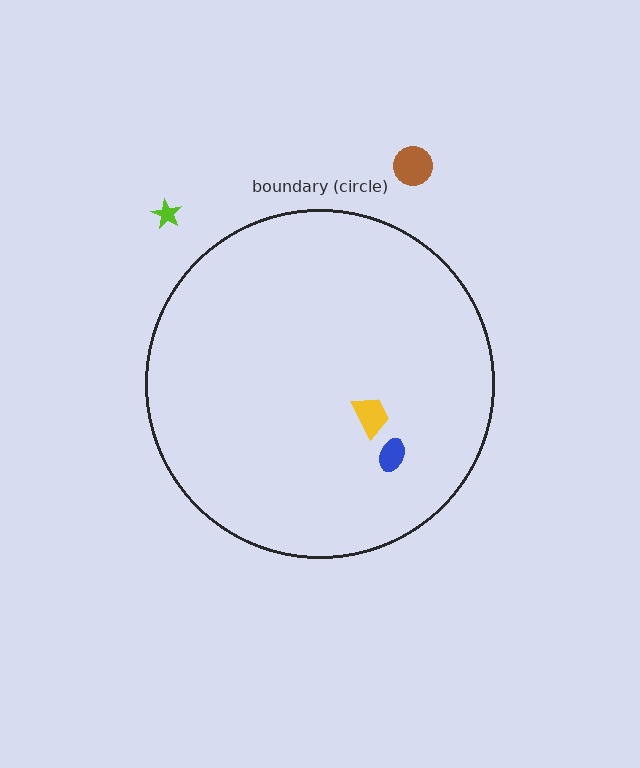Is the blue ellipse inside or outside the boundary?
Inside.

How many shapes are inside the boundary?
2 inside, 2 outside.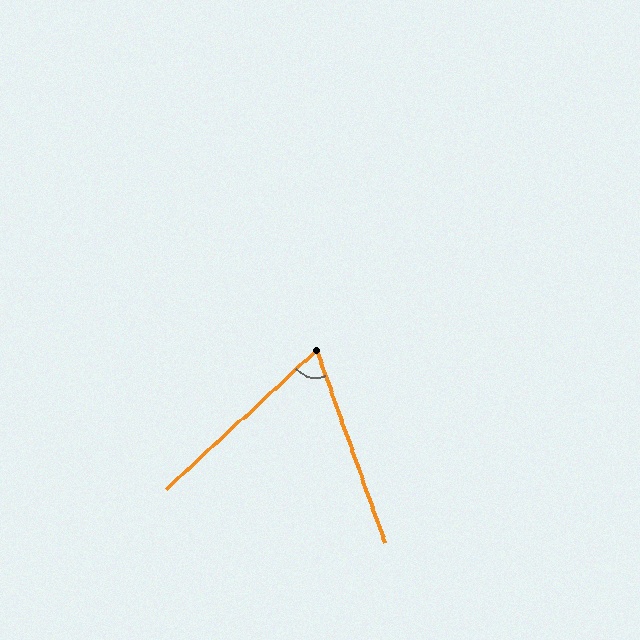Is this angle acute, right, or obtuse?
It is acute.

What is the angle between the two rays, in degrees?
Approximately 67 degrees.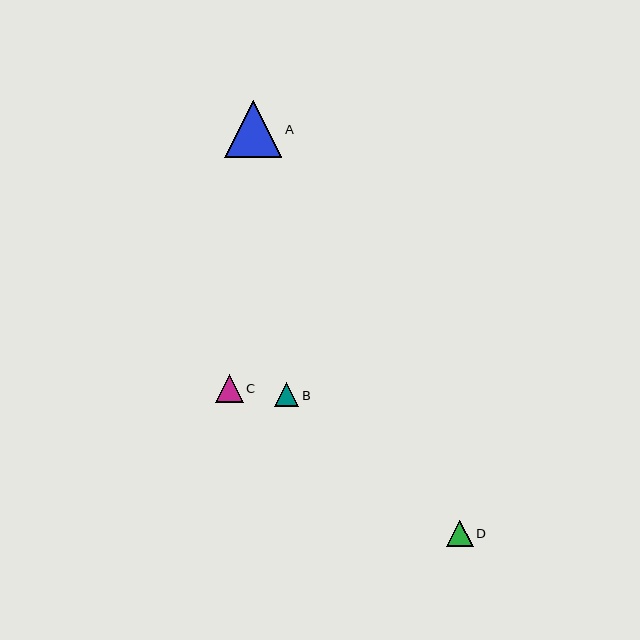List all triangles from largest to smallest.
From largest to smallest: A, C, D, B.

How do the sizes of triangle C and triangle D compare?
Triangle C and triangle D are approximately the same size.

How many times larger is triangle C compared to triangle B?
Triangle C is approximately 1.1 times the size of triangle B.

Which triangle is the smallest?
Triangle B is the smallest with a size of approximately 24 pixels.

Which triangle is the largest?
Triangle A is the largest with a size of approximately 57 pixels.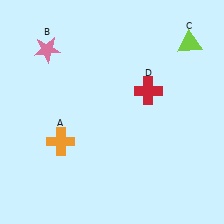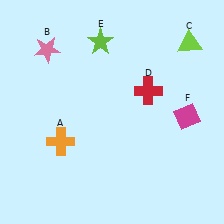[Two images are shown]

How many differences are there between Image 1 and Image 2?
There are 2 differences between the two images.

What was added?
A lime star (E), a magenta diamond (F) were added in Image 2.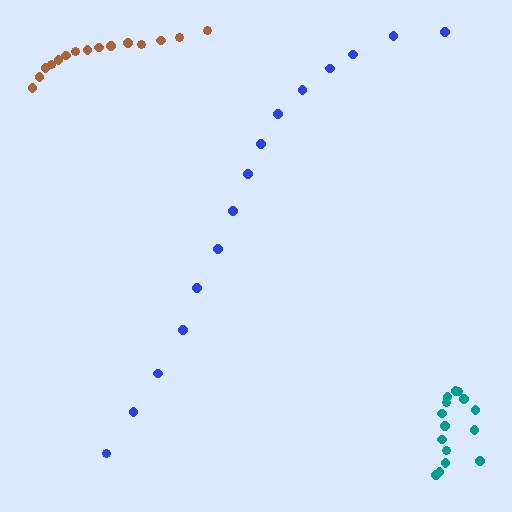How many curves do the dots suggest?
There are 3 distinct paths.